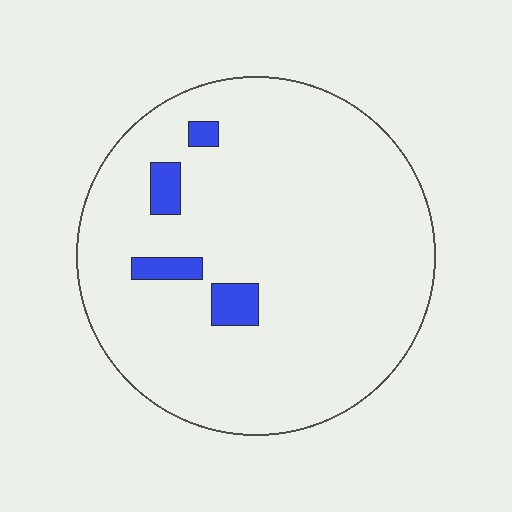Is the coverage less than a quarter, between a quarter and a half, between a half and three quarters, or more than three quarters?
Less than a quarter.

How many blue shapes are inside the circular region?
4.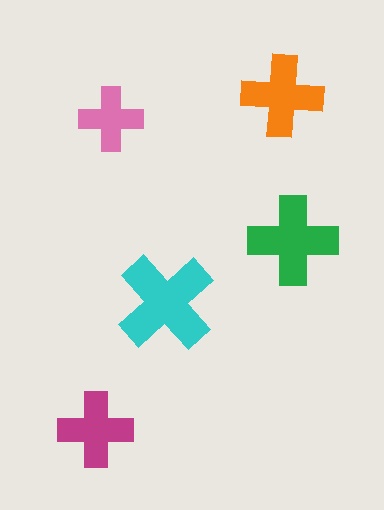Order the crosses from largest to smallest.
the cyan one, the green one, the orange one, the magenta one, the pink one.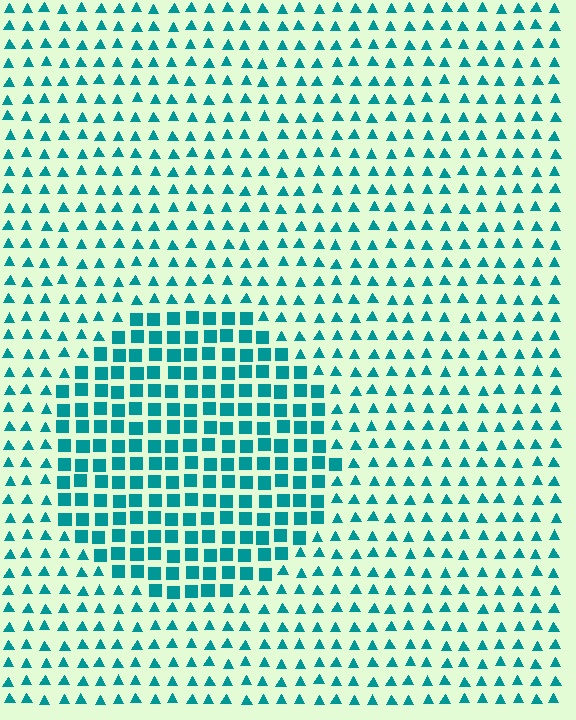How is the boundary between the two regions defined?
The boundary is defined by a change in element shape: squares inside vs. triangles outside. All elements share the same color and spacing.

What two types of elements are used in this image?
The image uses squares inside the circle region and triangles outside it.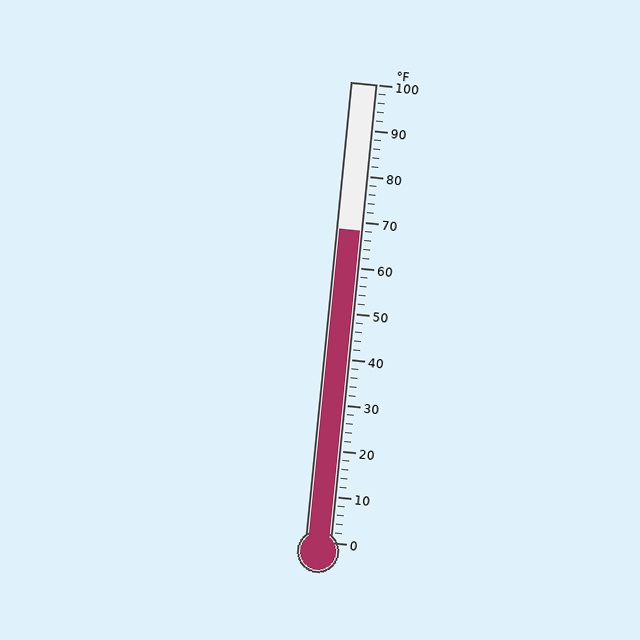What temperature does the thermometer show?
The thermometer shows approximately 68°F.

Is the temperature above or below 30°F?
The temperature is above 30°F.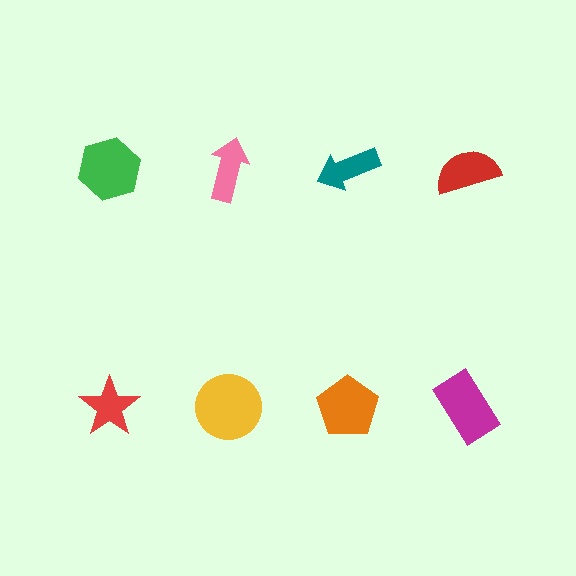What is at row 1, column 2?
A pink arrow.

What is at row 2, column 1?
A red star.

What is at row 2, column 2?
A yellow circle.